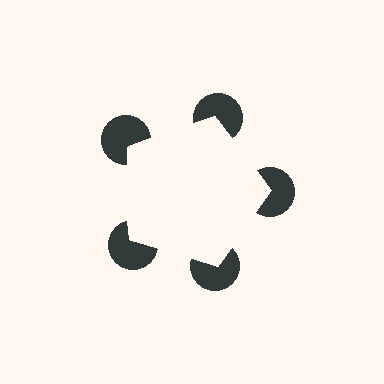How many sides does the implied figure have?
5 sides.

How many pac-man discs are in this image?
There are 5 — one at each vertex of the illusory pentagon.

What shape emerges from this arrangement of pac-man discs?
An illusory pentagon — its edges are inferred from the aligned wedge cuts in the pac-man discs, not physically drawn.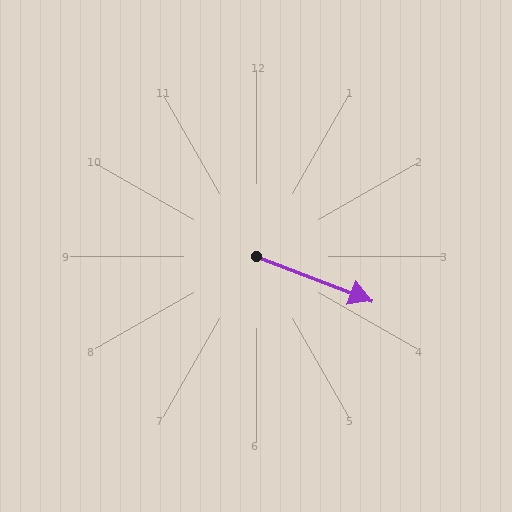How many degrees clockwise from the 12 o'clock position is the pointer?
Approximately 111 degrees.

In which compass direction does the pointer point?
East.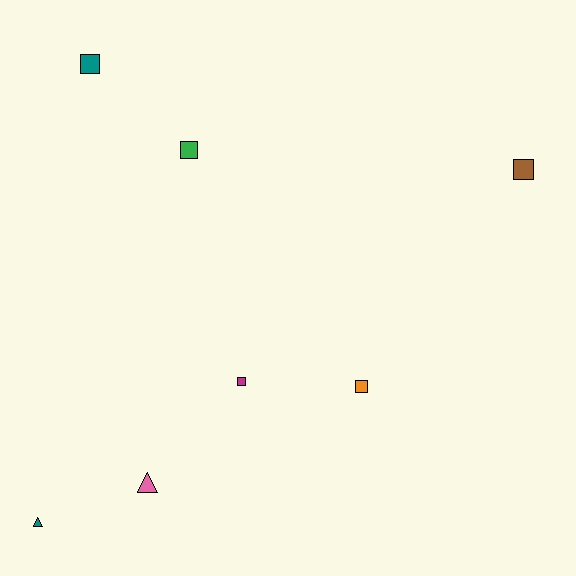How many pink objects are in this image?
There is 1 pink object.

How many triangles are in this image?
There are 2 triangles.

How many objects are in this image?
There are 7 objects.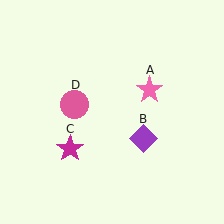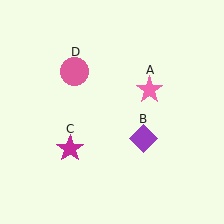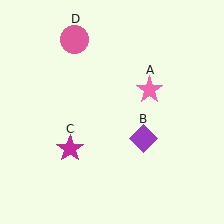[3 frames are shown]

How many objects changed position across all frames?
1 object changed position: pink circle (object D).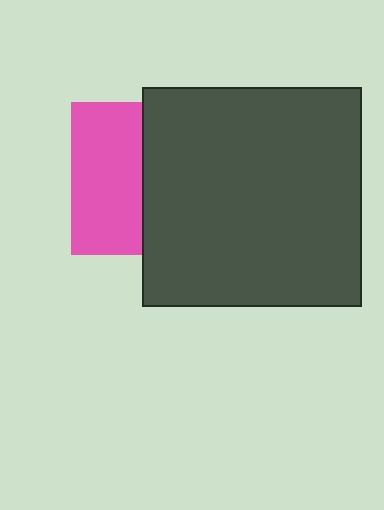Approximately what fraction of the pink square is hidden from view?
Roughly 54% of the pink square is hidden behind the dark gray square.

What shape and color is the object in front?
The object in front is a dark gray square.